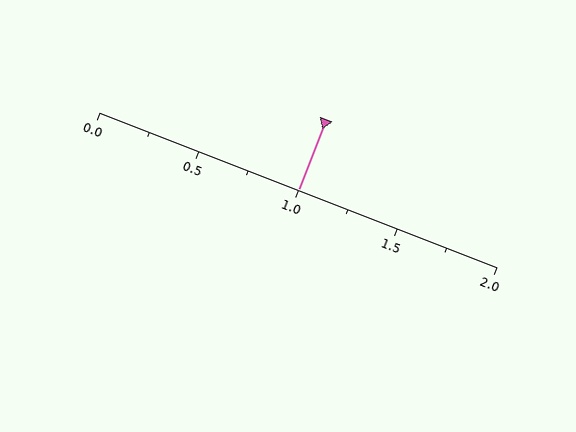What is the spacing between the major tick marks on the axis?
The major ticks are spaced 0.5 apart.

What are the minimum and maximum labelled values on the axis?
The axis runs from 0.0 to 2.0.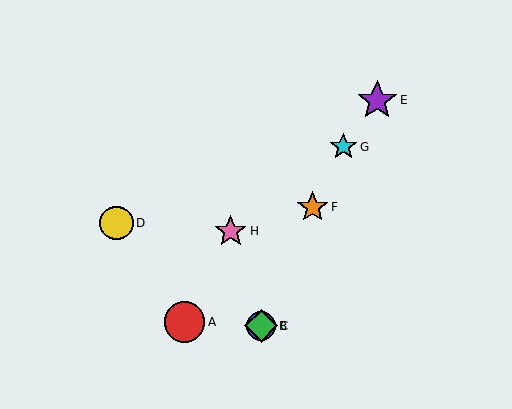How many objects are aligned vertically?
2 objects (B, C) are aligned vertically.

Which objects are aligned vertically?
Objects B, C are aligned vertically.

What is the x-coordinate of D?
Object D is at x≈117.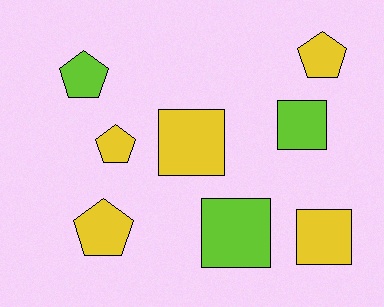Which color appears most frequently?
Yellow, with 5 objects.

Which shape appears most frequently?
Square, with 4 objects.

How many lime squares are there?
There are 2 lime squares.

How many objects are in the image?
There are 8 objects.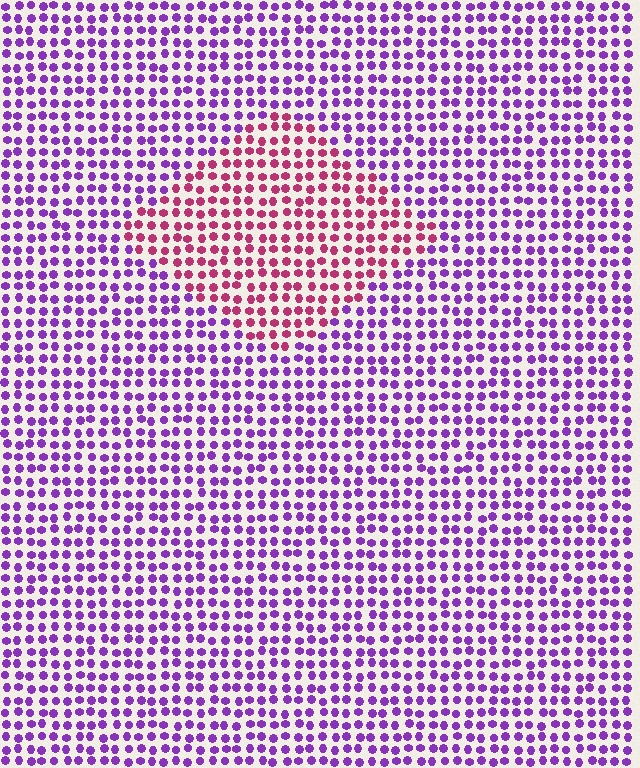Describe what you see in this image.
The image is filled with small purple elements in a uniform arrangement. A diamond-shaped region is visible where the elements are tinted to a slightly different hue, forming a subtle color boundary.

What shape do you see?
I see a diamond.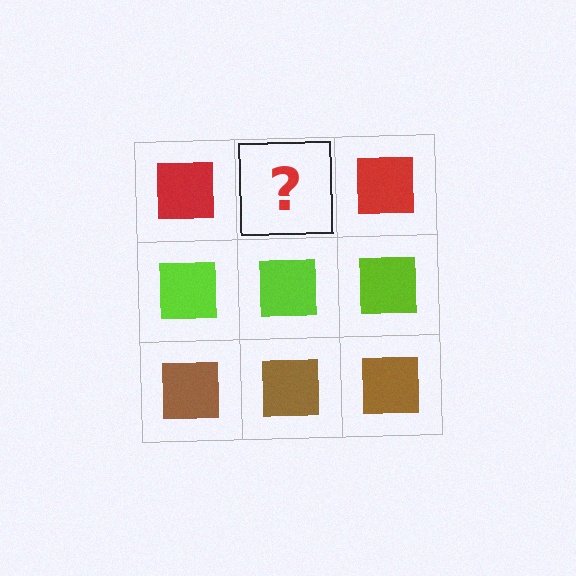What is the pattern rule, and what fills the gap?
The rule is that each row has a consistent color. The gap should be filled with a red square.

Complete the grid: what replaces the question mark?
The question mark should be replaced with a red square.